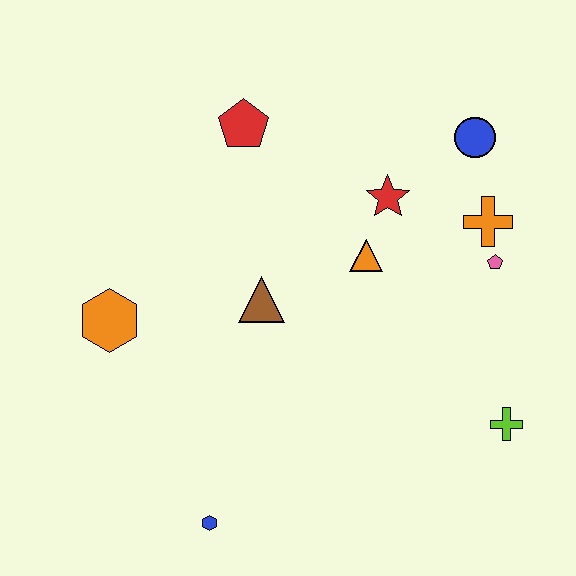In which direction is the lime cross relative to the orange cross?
The lime cross is below the orange cross.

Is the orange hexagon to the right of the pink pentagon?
No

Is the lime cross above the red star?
No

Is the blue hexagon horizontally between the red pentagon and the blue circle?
No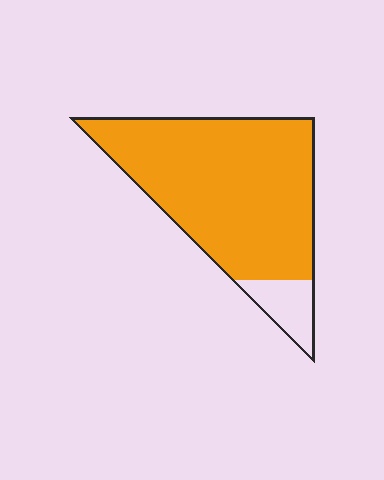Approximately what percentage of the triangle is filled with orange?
Approximately 90%.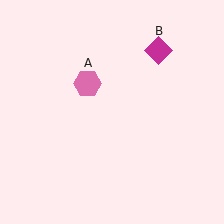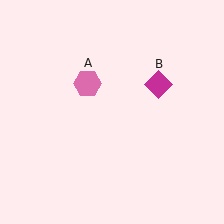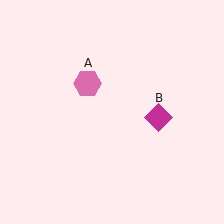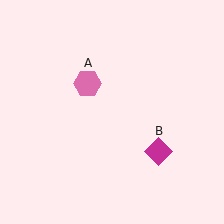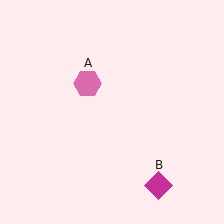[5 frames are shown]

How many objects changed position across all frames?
1 object changed position: magenta diamond (object B).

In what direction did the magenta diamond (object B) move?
The magenta diamond (object B) moved down.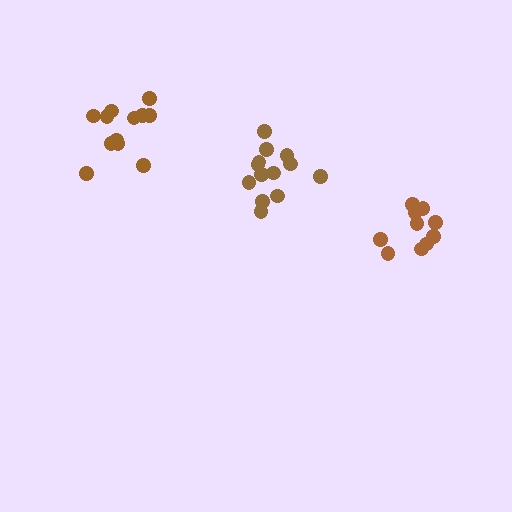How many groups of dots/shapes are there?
There are 3 groups.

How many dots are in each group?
Group 1: 10 dots, Group 2: 13 dots, Group 3: 12 dots (35 total).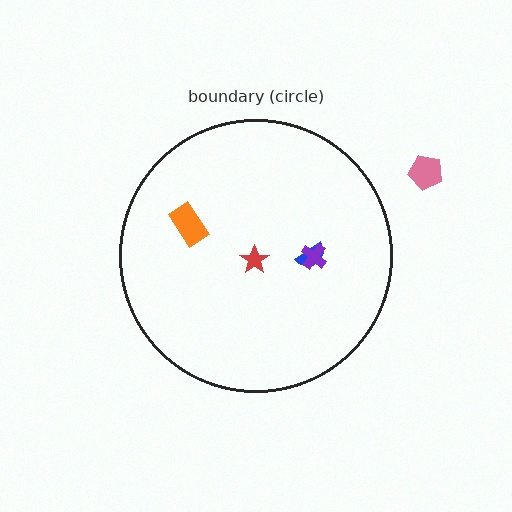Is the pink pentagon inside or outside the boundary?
Outside.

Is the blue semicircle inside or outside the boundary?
Inside.